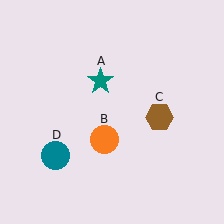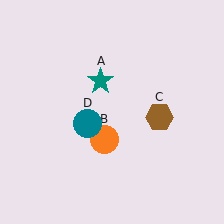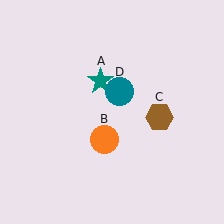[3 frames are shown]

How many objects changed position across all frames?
1 object changed position: teal circle (object D).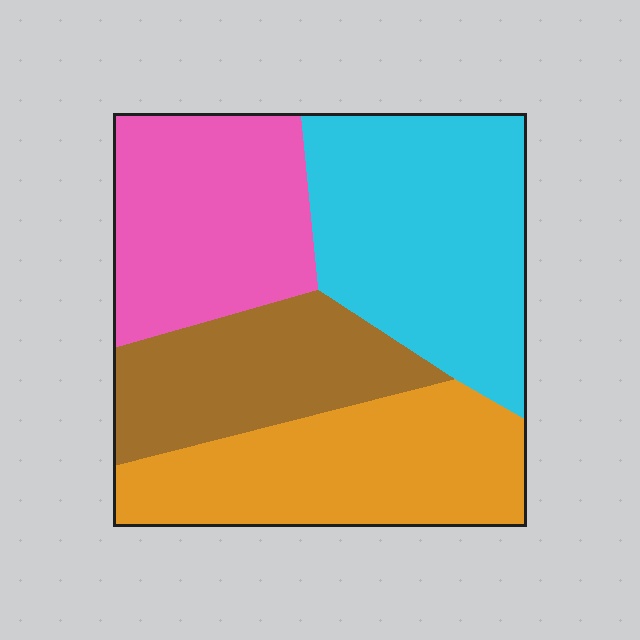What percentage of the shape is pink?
Pink covers about 25% of the shape.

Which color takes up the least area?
Brown, at roughly 20%.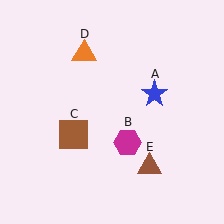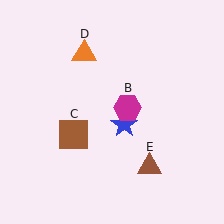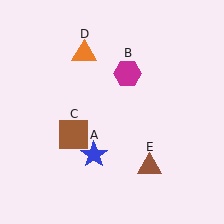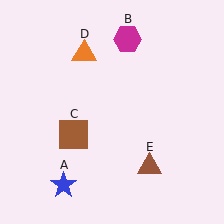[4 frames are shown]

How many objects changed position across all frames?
2 objects changed position: blue star (object A), magenta hexagon (object B).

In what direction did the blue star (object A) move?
The blue star (object A) moved down and to the left.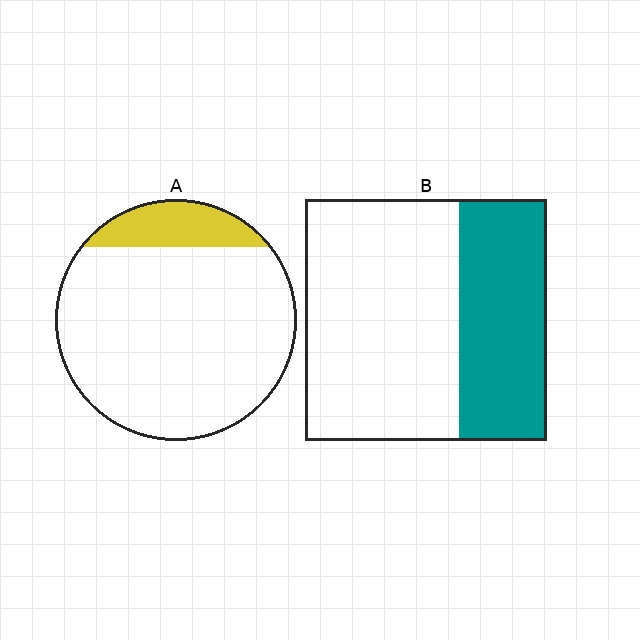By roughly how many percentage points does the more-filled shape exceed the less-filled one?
By roughly 20 percentage points (B over A).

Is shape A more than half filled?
No.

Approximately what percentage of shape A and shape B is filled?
A is approximately 15% and B is approximately 35%.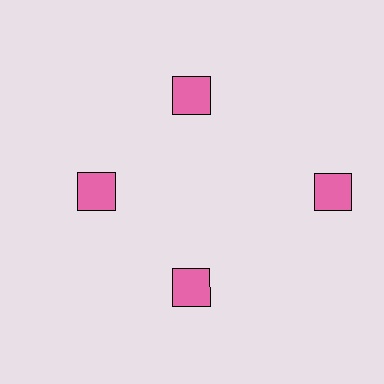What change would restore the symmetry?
The symmetry would be restored by moving it inward, back onto the ring so that all 4 squares sit at equal angles and equal distance from the center.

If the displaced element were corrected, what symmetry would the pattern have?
It would have 4-fold rotational symmetry — the pattern would map onto itself every 90 degrees.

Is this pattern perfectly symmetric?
No. The 4 pink squares are arranged in a ring, but one element near the 3 o'clock position is pushed outward from the center, breaking the 4-fold rotational symmetry.